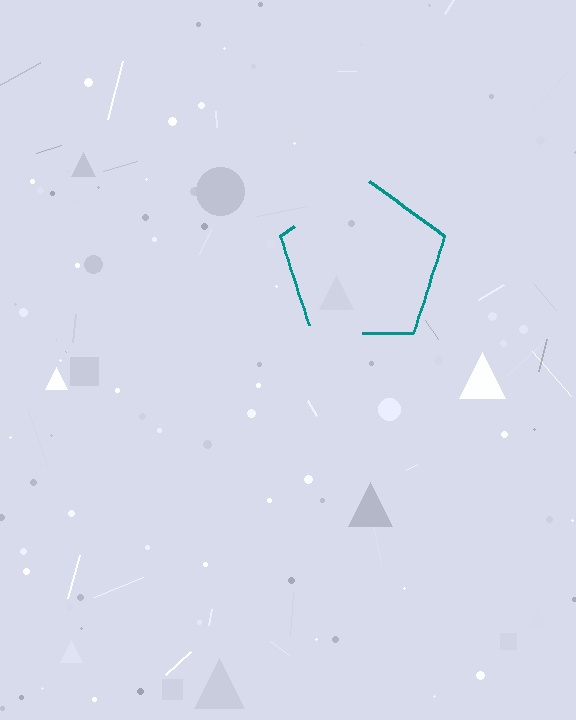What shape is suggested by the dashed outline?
The dashed outline suggests a pentagon.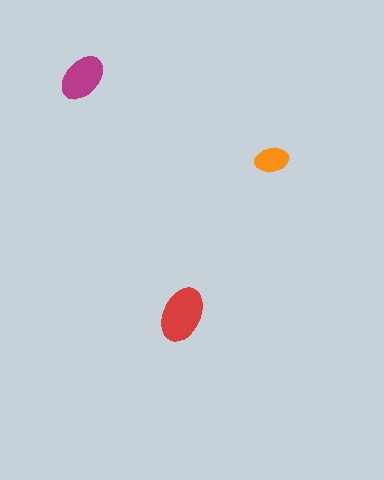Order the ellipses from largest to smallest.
the red one, the magenta one, the orange one.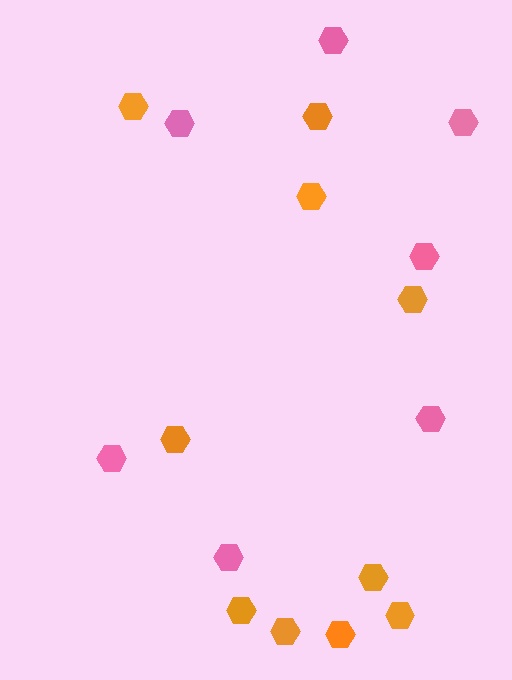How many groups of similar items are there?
There are 2 groups: one group of orange hexagons (10) and one group of pink hexagons (7).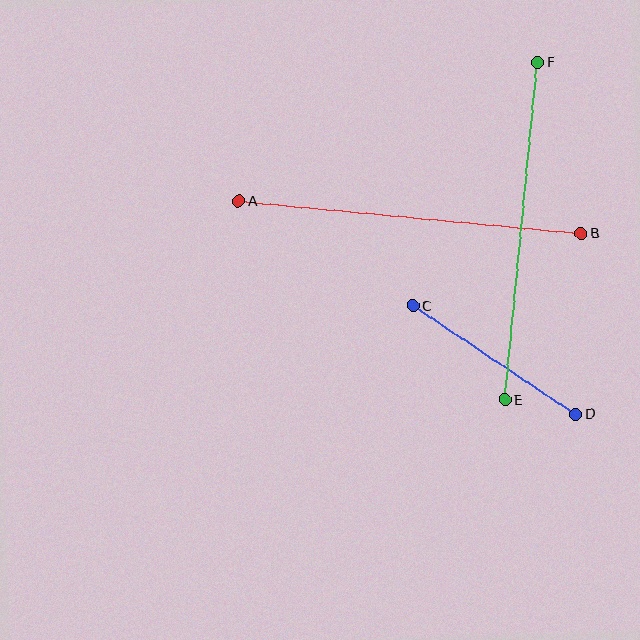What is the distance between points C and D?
The distance is approximately 196 pixels.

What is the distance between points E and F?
The distance is approximately 339 pixels.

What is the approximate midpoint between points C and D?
The midpoint is at approximately (494, 360) pixels.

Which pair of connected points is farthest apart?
Points A and B are farthest apart.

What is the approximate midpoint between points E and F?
The midpoint is at approximately (521, 231) pixels.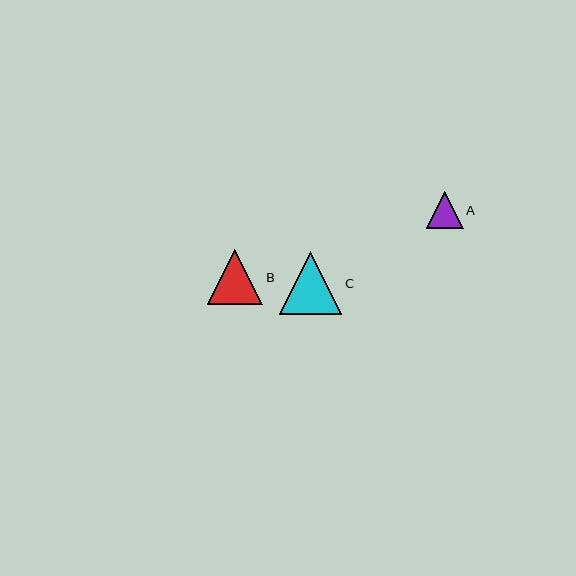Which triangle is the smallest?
Triangle A is the smallest with a size of approximately 37 pixels.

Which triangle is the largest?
Triangle C is the largest with a size of approximately 62 pixels.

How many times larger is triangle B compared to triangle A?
Triangle B is approximately 1.5 times the size of triangle A.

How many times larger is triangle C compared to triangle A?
Triangle C is approximately 1.7 times the size of triangle A.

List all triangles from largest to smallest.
From largest to smallest: C, B, A.